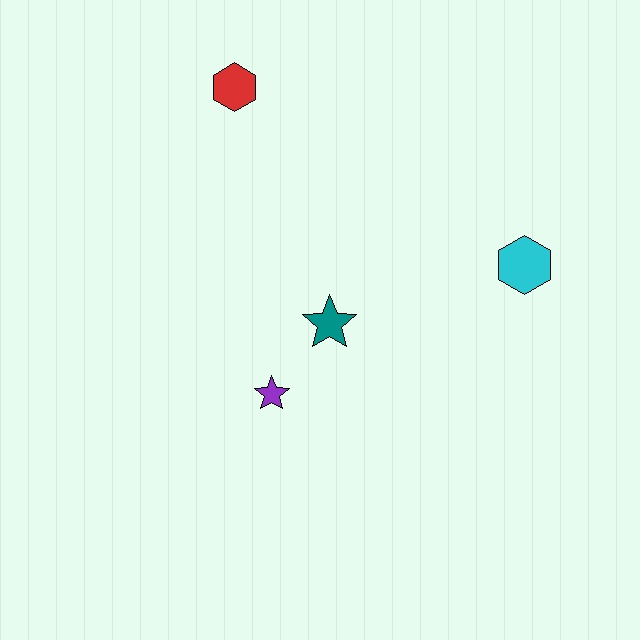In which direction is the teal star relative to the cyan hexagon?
The teal star is to the left of the cyan hexagon.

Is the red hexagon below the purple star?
No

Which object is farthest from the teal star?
The red hexagon is farthest from the teal star.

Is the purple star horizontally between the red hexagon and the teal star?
Yes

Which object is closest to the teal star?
The purple star is closest to the teal star.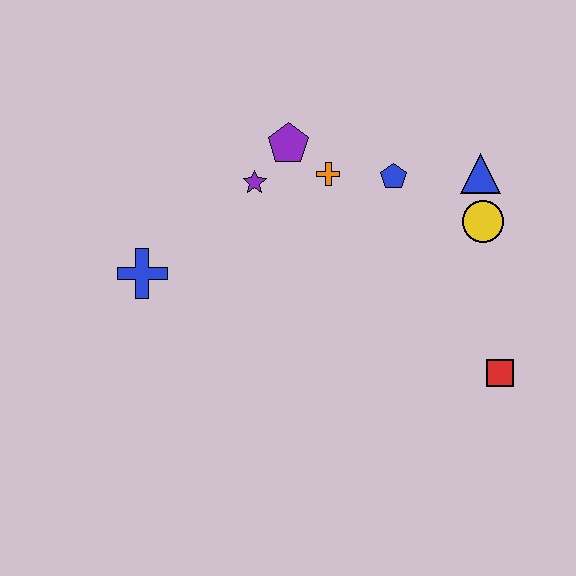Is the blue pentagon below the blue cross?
No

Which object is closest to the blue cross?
The purple star is closest to the blue cross.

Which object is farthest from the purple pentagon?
The red square is farthest from the purple pentagon.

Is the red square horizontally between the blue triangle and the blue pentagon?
No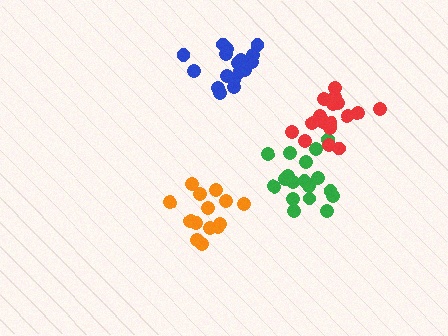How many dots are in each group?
Group 1: 14 dots, Group 2: 18 dots, Group 3: 17 dots, Group 4: 18 dots (67 total).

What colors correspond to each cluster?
The clusters are colored: orange, green, blue, red.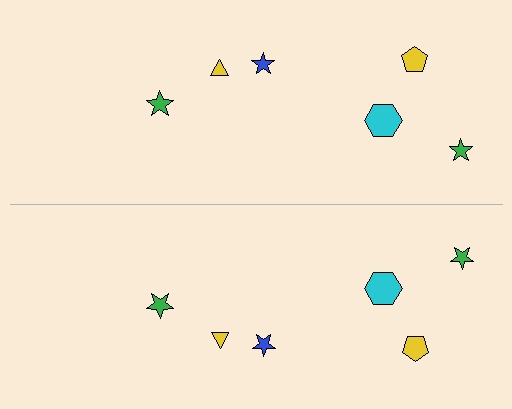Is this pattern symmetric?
Yes, this pattern has bilateral (reflection) symmetry.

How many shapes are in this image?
There are 12 shapes in this image.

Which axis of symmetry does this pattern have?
The pattern has a horizontal axis of symmetry running through the center of the image.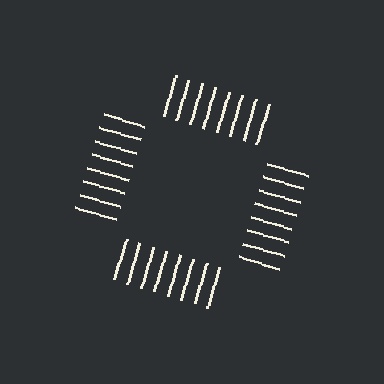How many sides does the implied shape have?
4 sides — the line-ends trace a square.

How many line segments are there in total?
32 — 8 along each of the 4 edges.